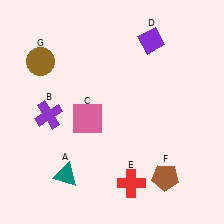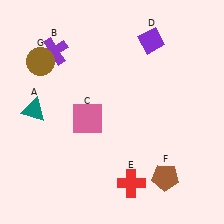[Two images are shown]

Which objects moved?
The objects that moved are: the teal triangle (A), the purple cross (B).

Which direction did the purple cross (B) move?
The purple cross (B) moved up.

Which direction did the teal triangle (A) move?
The teal triangle (A) moved up.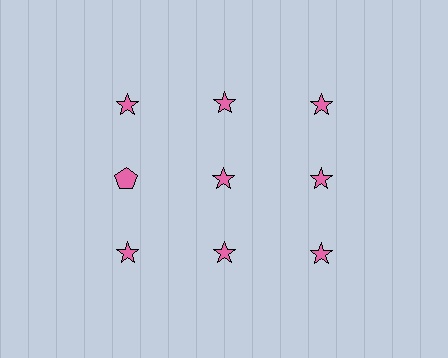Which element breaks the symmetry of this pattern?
The pink pentagon in the second row, leftmost column breaks the symmetry. All other shapes are pink stars.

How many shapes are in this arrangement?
There are 9 shapes arranged in a grid pattern.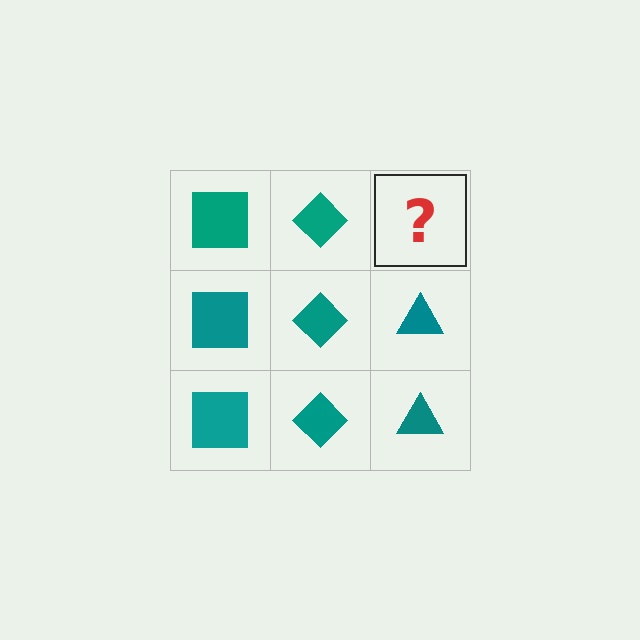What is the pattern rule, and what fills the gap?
The rule is that each column has a consistent shape. The gap should be filled with a teal triangle.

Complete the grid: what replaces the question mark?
The question mark should be replaced with a teal triangle.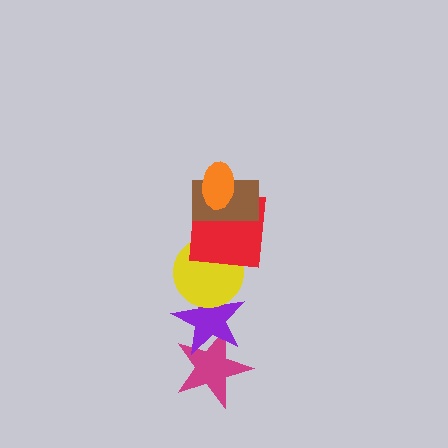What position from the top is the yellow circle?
The yellow circle is 4th from the top.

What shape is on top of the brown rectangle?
The orange ellipse is on top of the brown rectangle.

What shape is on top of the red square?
The brown rectangle is on top of the red square.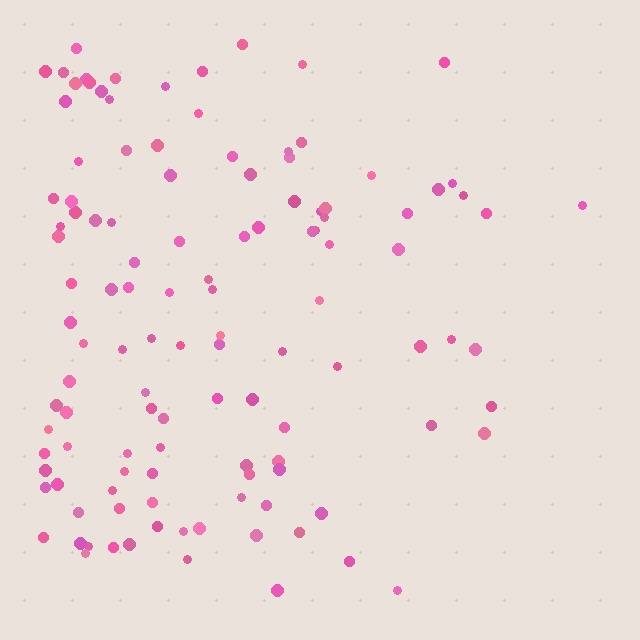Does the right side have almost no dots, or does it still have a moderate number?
Still a moderate number, just noticeably fewer than the left.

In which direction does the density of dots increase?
From right to left, with the left side densest.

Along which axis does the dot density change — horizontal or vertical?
Horizontal.